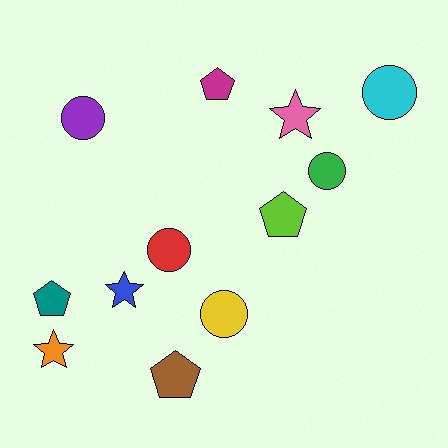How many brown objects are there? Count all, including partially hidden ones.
There is 1 brown object.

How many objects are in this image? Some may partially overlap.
There are 12 objects.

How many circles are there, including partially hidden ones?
There are 5 circles.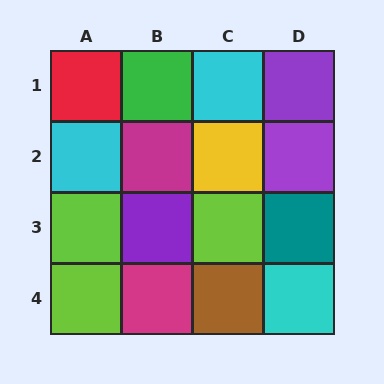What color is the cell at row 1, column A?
Red.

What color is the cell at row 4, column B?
Magenta.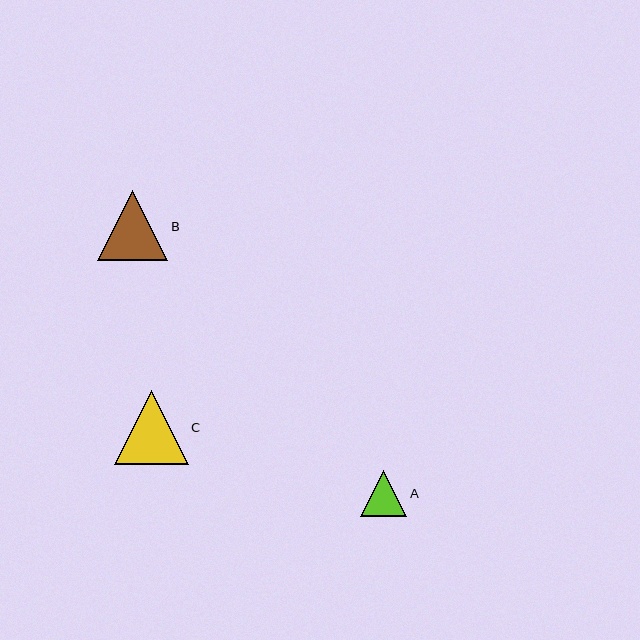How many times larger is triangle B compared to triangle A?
Triangle B is approximately 1.5 times the size of triangle A.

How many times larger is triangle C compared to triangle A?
Triangle C is approximately 1.6 times the size of triangle A.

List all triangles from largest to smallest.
From largest to smallest: C, B, A.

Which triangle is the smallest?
Triangle A is the smallest with a size of approximately 46 pixels.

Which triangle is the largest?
Triangle C is the largest with a size of approximately 74 pixels.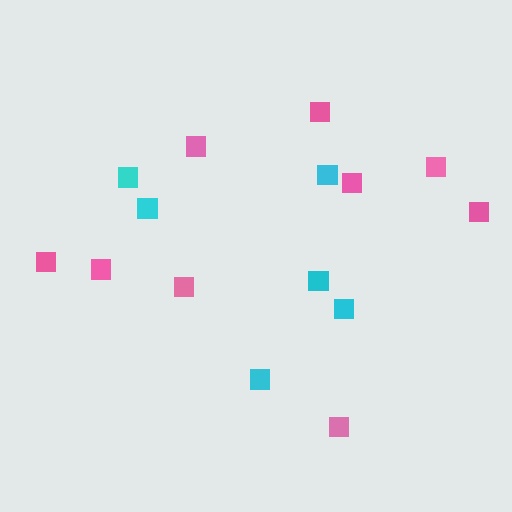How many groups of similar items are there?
There are 2 groups: one group of cyan squares (6) and one group of pink squares (9).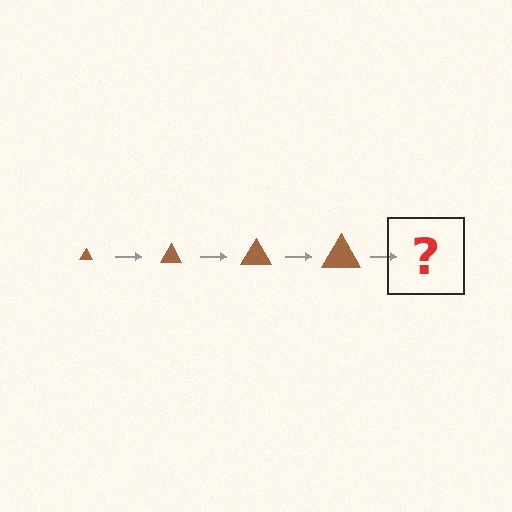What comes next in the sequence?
The next element should be a brown triangle, larger than the previous one.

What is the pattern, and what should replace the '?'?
The pattern is that the triangle gets progressively larger each step. The '?' should be a brown triangle, larger than the previous one.